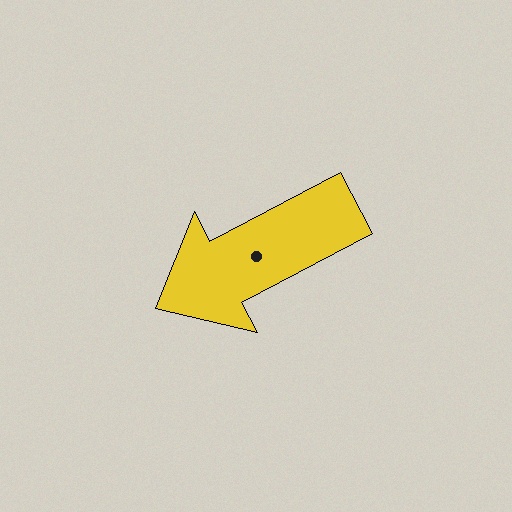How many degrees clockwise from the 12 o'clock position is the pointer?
Approximately 242 degrees.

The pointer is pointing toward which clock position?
Roughly 8 o'clock.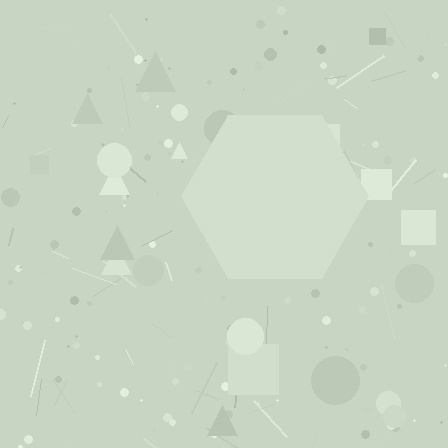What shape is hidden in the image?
A hexagon is hidden in the image.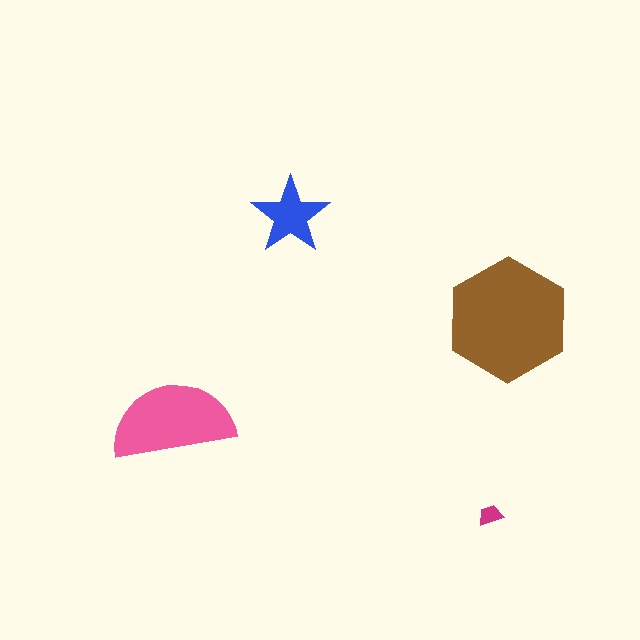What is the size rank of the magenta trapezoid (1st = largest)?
4th.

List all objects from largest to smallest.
The brown hexagon, the pink semicircle, the blue star, the magenta trapezoid.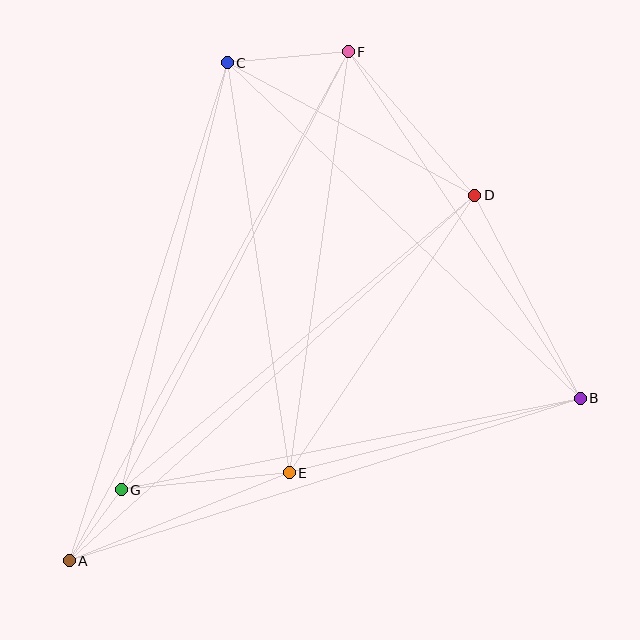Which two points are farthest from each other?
Points A and F are farthest from each other.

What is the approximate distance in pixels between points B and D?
The distance between B and D is approximately 229 pixels.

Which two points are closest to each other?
Points A and G are closest to each other.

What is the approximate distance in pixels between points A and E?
The distance between A and E is approximately 237 pixels.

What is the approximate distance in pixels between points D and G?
The distance between D and G is approximately 460 pixels.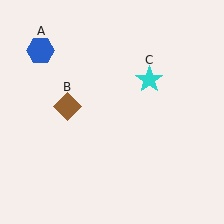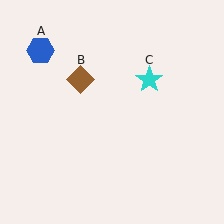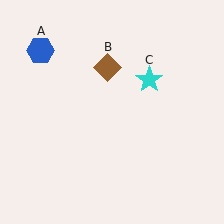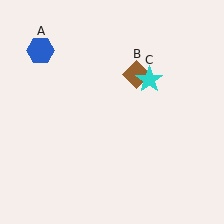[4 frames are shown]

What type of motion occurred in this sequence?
The brown diamond (object B) rotated clockwise around the center of the scene.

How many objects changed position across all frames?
1 object changed position: brown diamond (object B).